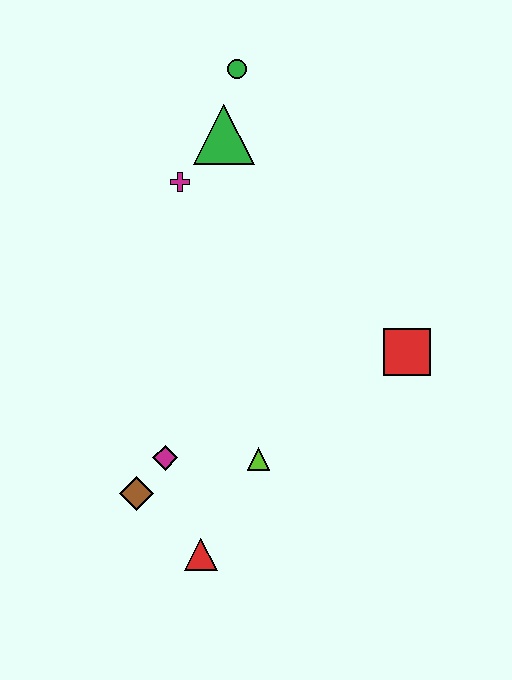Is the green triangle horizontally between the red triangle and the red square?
Yes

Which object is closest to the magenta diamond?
The brown diamond is closest to the magenta diamond.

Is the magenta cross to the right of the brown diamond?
Yes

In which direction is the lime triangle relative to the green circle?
The lime triangle is below the green circle.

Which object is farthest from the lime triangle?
The green circle is farthest from the lime triangle.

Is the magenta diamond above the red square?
No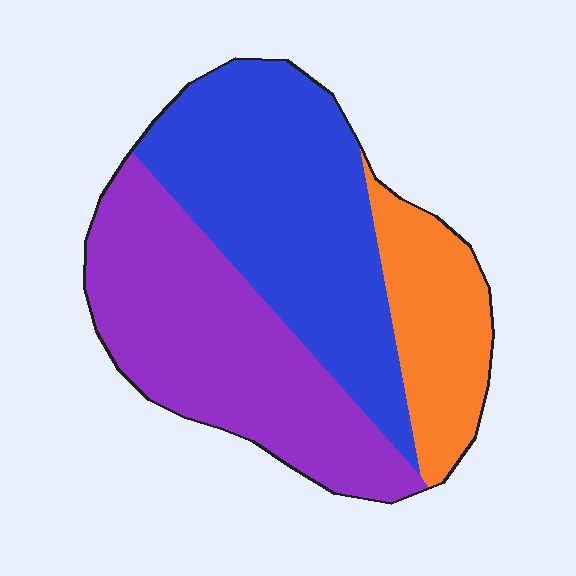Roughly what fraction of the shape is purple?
Purple covers about 40% of the shape.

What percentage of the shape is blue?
Blue takes up about two fifths (2/5) of the shape.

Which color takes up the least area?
Orange, at roughly 20%.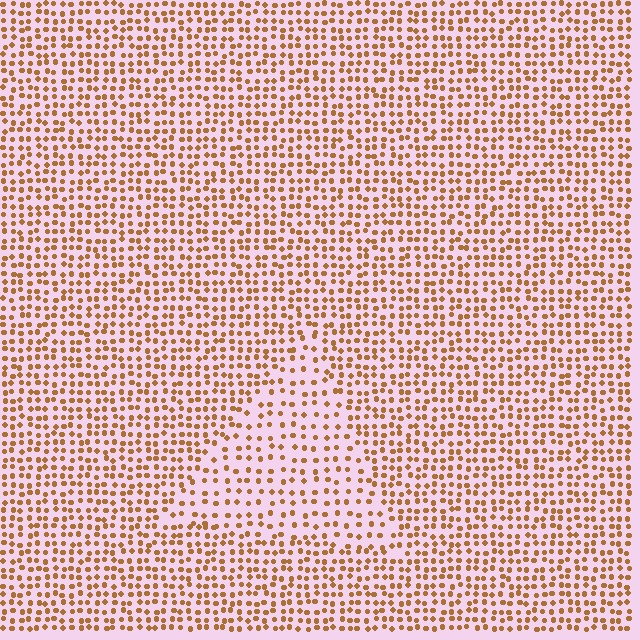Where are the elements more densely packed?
The elements are more densely packed outside the triangle boundary.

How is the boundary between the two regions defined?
The boundary is defined by a change in element density (approximately 1.7x ratio). All elements are the same color, size, and shape.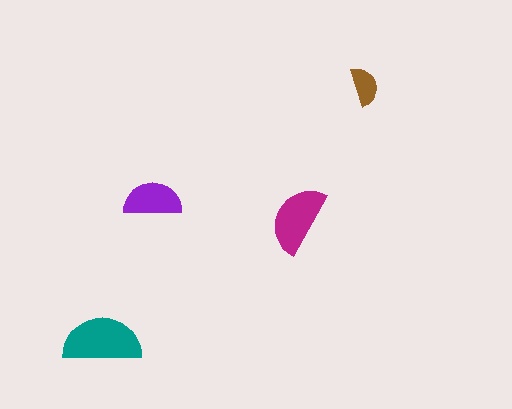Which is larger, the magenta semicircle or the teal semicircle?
The teal one.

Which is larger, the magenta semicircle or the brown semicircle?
The magenta one.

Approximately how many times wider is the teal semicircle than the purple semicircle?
About 1.5 times wider.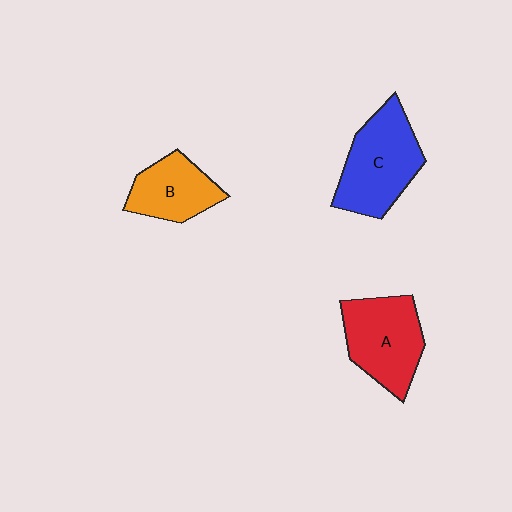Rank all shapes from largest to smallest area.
From largest to smallest: C (blue), A (red), B (orange).